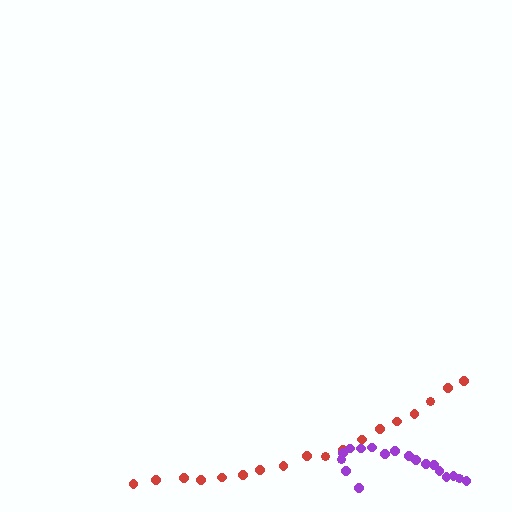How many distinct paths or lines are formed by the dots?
There are 2 distinct paths.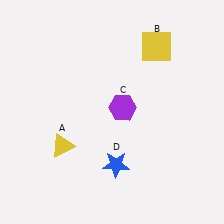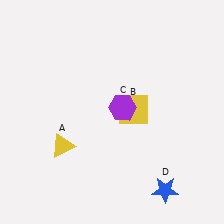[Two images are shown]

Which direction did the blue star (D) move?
The blue star (D) moved right.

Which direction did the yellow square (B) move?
The yellow square (B) moved down.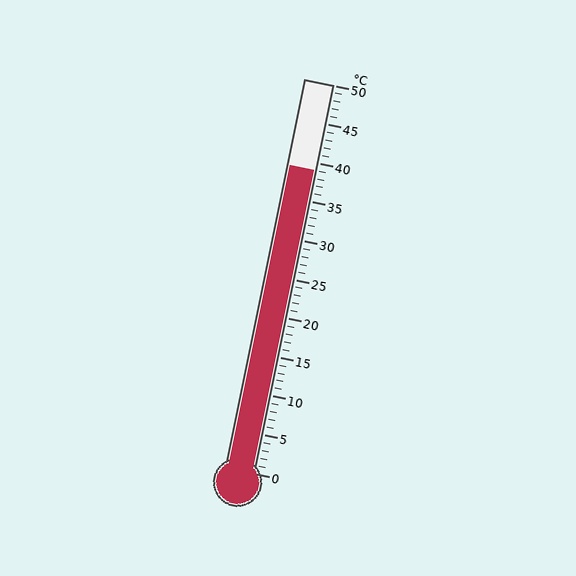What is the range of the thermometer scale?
The thermometer scale ranges from 0°C to 50°C.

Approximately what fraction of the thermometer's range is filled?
The thermometer is filled to approximately 80% of its range.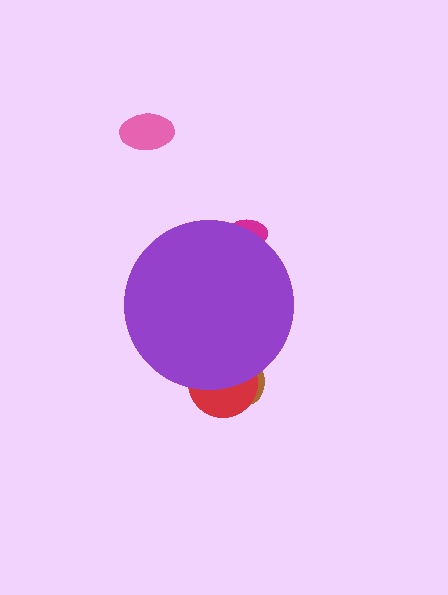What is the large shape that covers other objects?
A purple circle.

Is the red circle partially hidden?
Yes, the red circle is partially hidden behind the purple circle.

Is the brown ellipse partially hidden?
Yes, the brown ellipse is partially hidden behind the purple circle.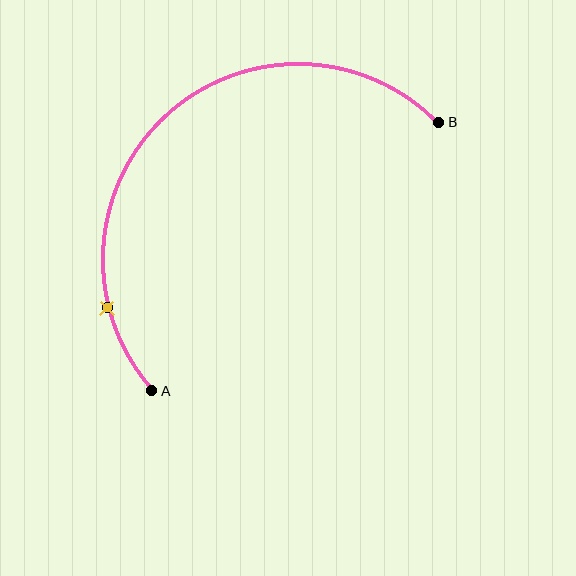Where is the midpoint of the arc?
The arc midpoint is the point on the curve farthest from the straight line joining A and B. It sits above and to the left of that line.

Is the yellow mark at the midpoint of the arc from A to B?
No. The yellow mark lies on the arc but is closer to endpoint A. The arc midpoint would be at the point on the curve equidistant along the arc from both A and B.